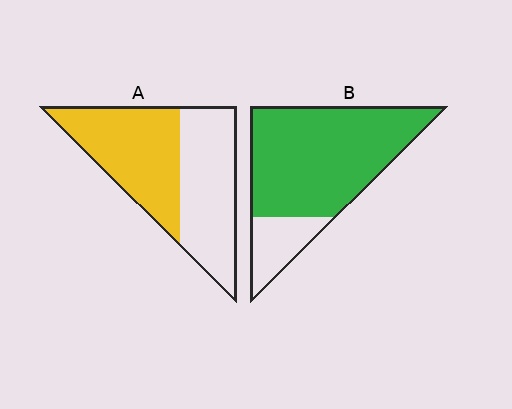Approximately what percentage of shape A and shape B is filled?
A is approximately 50% and B is approximately 80%.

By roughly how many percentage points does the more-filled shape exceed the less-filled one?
By roughly 30 percentage points (B over A).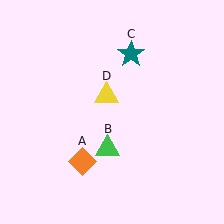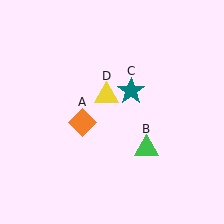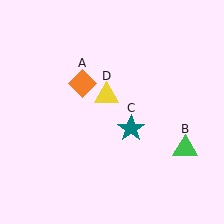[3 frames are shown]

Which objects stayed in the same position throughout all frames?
Yellow triangle (object D) remained stationary.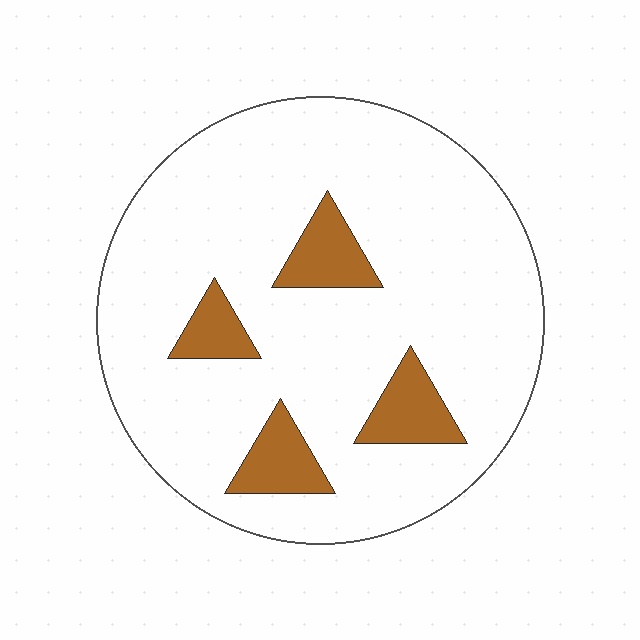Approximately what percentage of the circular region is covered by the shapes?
Approximately 15%.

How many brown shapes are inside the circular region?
4.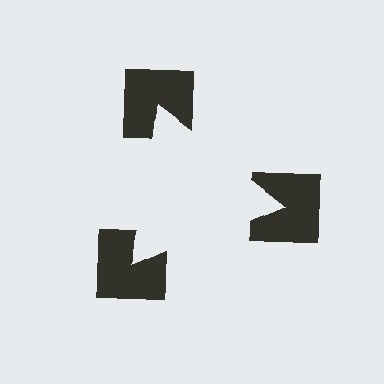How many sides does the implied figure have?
3 sides.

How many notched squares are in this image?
There are 3 — one at each vertex of the illusory triangle.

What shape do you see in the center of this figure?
An illusory triangle — its edges are inferred from the aligned wedge cuts in the notched squares, not physically drawn.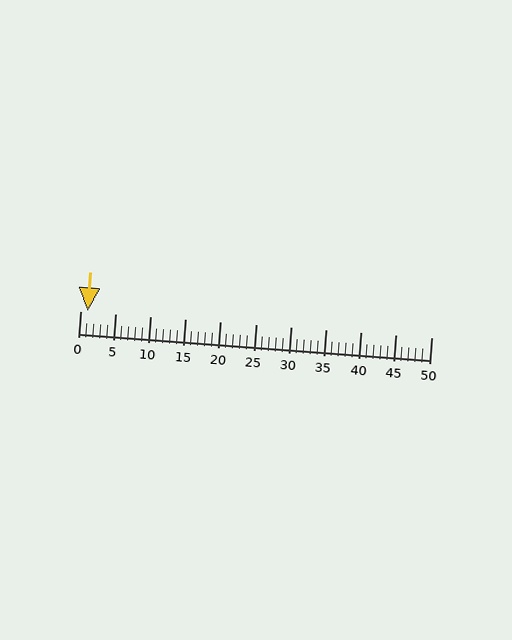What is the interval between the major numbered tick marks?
The major tick marks are spaced 5 units apart.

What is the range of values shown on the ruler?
The ruler shows values from 0 to 50.